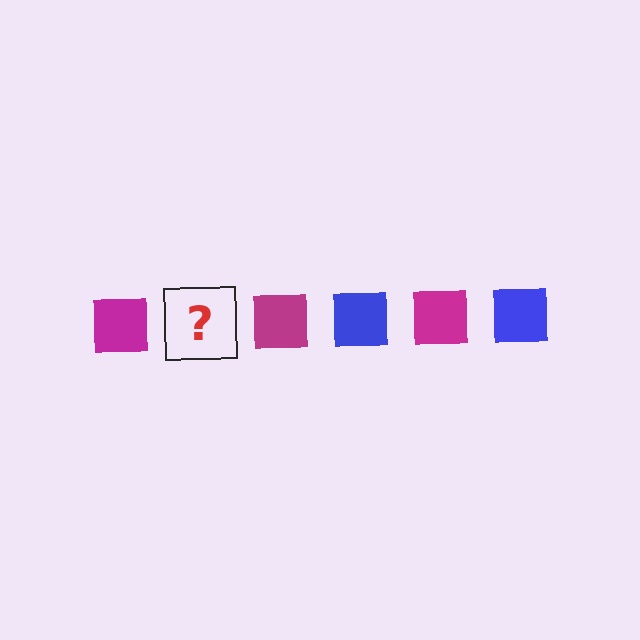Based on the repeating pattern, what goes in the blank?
The blank should be a blue square.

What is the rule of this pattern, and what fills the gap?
The rule is that the pattern cycles through magenta, blue squares. The gap should be filled with a blue square.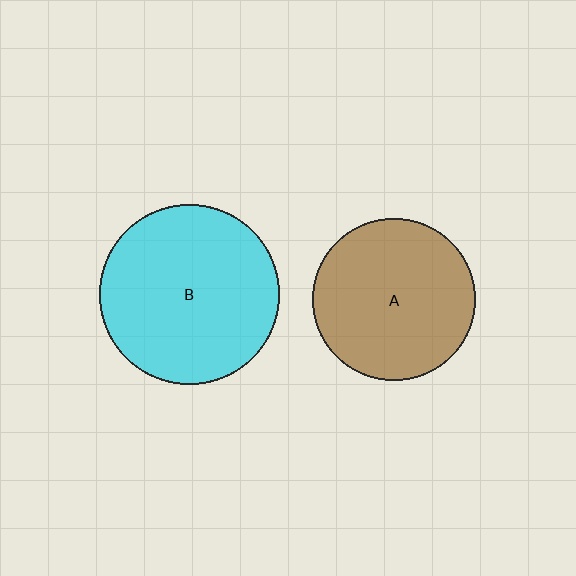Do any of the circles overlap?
No, none of the circles overlap.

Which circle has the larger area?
Circle B (cyan).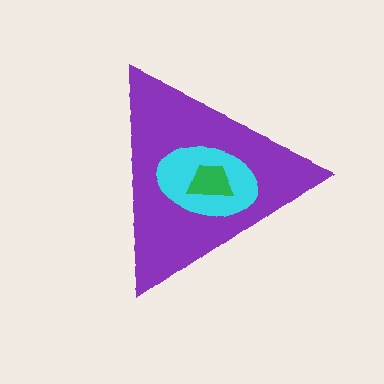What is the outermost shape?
The purple triangle.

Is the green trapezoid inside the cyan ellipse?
Yes.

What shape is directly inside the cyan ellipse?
The green trapezoid.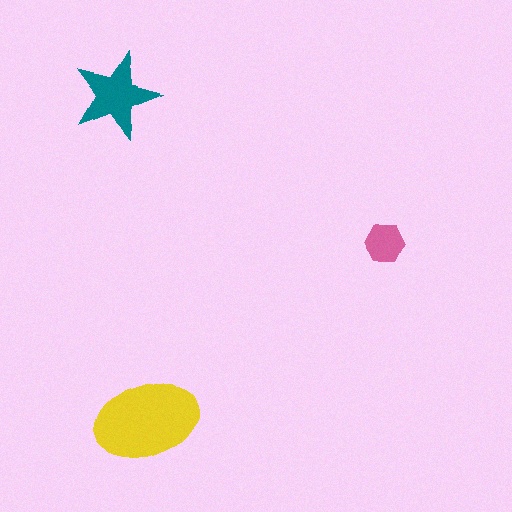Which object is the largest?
The yellow ellipse.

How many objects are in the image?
There are 3 objects in the image.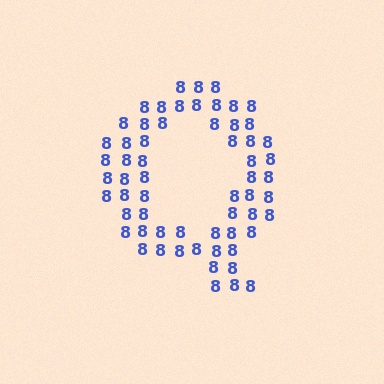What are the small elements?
The small elements are digit 8's.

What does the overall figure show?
The overall figure shows the letter Q.